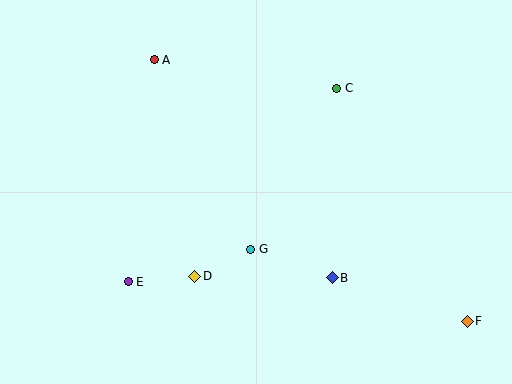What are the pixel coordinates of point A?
Point A is at (154, 60).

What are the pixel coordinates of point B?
Point B is at (332, 278).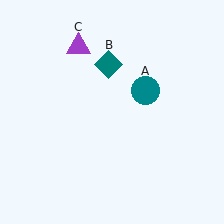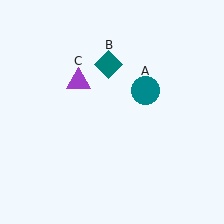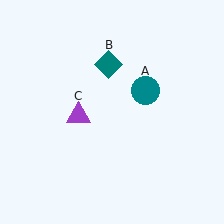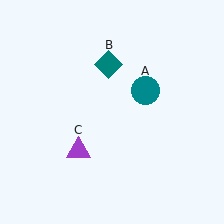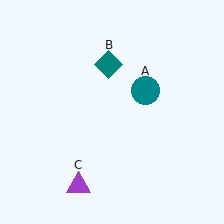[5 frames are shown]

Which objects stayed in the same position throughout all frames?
Teal circle (object A) and teal diamond (object B) remained stationary.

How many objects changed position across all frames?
1 object changed position: purple triangle (object C).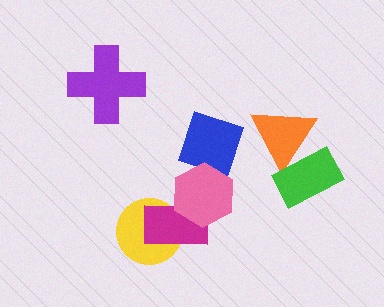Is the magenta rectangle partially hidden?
Yes, it is partially covered by another shape.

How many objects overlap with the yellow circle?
1 object overlaps with the yellow circle.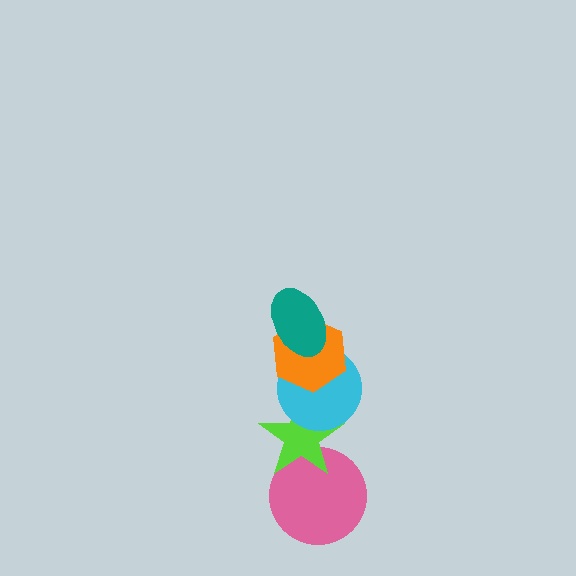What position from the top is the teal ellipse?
The teal ellipse is 1st from the top.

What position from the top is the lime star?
The lime star is 4th from the top.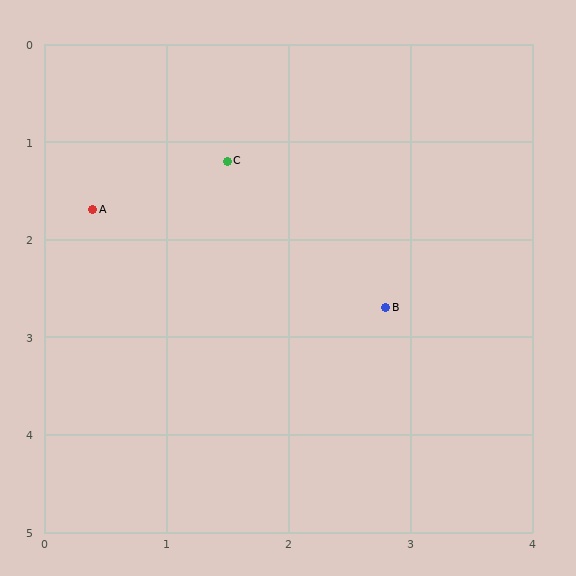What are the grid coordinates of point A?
Point A is at approximately (0.4, 1.7).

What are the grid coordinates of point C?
Point C is at approximately (1.5, 1.2).